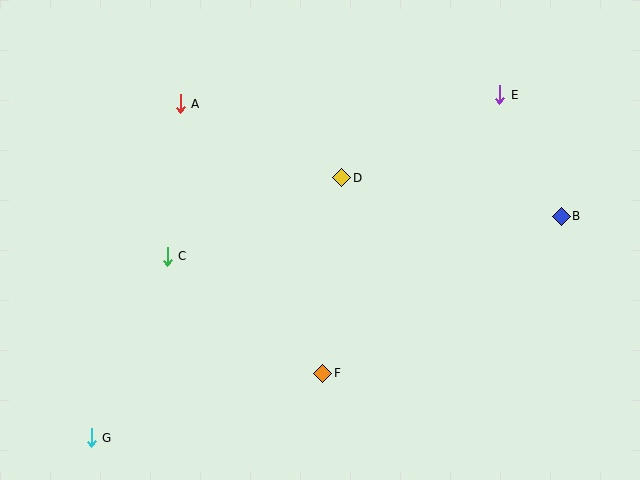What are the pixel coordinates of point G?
Point G is at (91, 438).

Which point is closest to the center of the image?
Point D at (342, 178) is closest to the center.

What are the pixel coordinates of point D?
Point D is at (342, 178).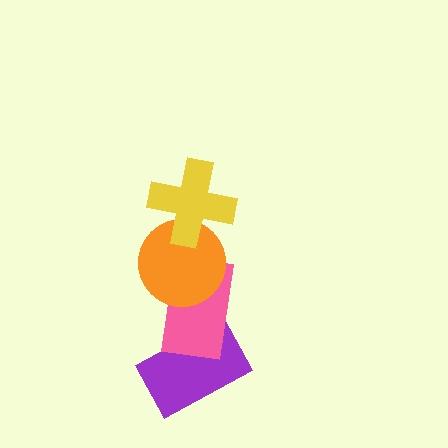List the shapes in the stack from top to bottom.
From top to bottom: the yellow cross, the orange circle, the pink rectangle, the purple rectangle.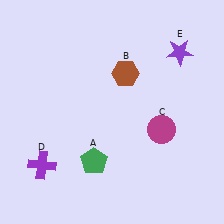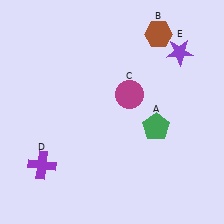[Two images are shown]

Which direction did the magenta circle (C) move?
The magenta circle (C) moved up.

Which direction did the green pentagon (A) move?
The green pentagon (A) moved right.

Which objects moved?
The objects that moved are: the green pentagon (A), the brown hexagon (B), the magenta circle (C).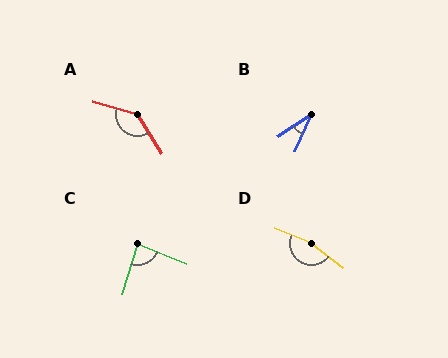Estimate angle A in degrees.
Approximately 138 degrees.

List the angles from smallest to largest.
B (33°), C (85°), A (138°), D (165°).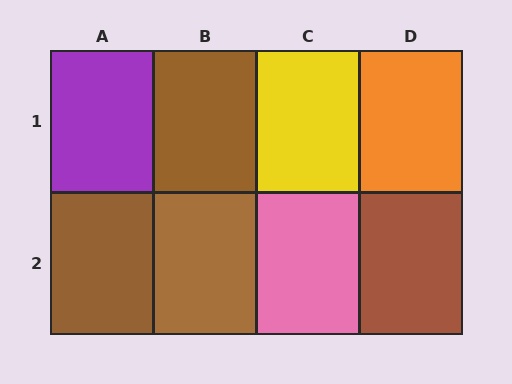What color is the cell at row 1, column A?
Purple.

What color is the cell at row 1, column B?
Brown.